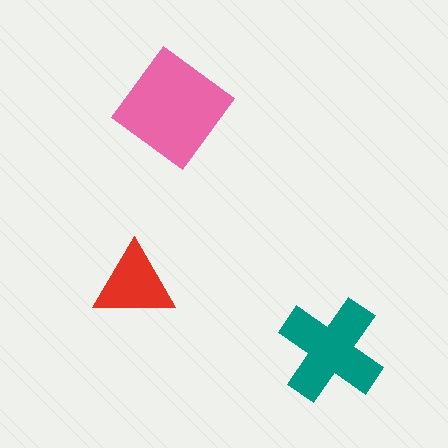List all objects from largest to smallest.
The pink diamond, the teal cross, the red triangle.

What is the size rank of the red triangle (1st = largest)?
3rd.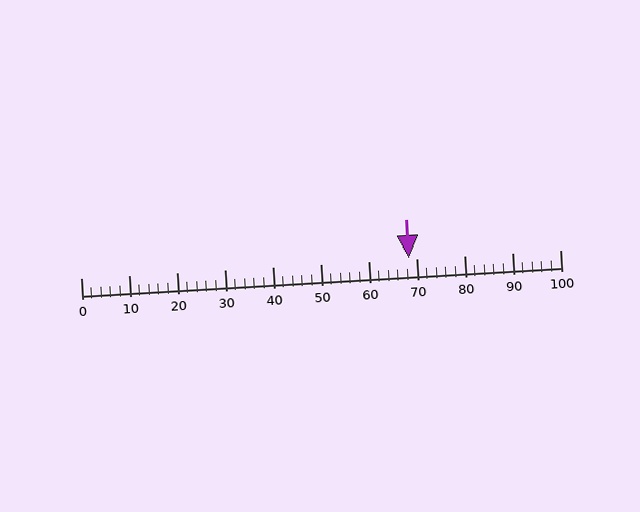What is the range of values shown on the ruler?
The ruler shows values from 0 to 100.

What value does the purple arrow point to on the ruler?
The purple arrow points to approximately 68.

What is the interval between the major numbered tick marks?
The major tick marks are spaced 10 units apart.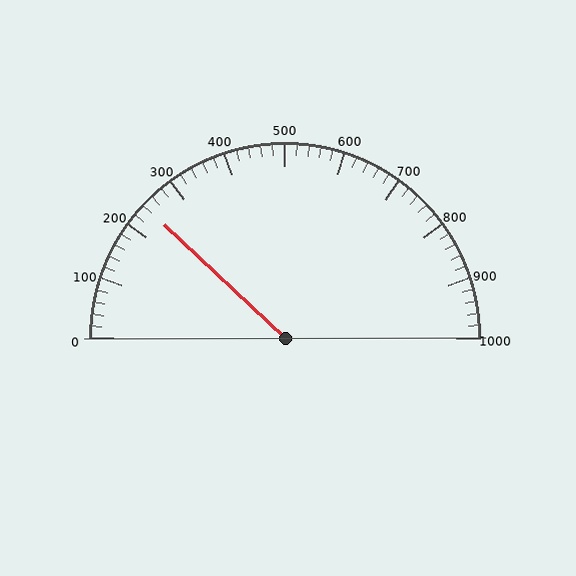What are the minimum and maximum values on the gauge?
The gauge ranges from 0 to 1000.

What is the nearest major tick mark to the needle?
The nearest major tick mark is 200.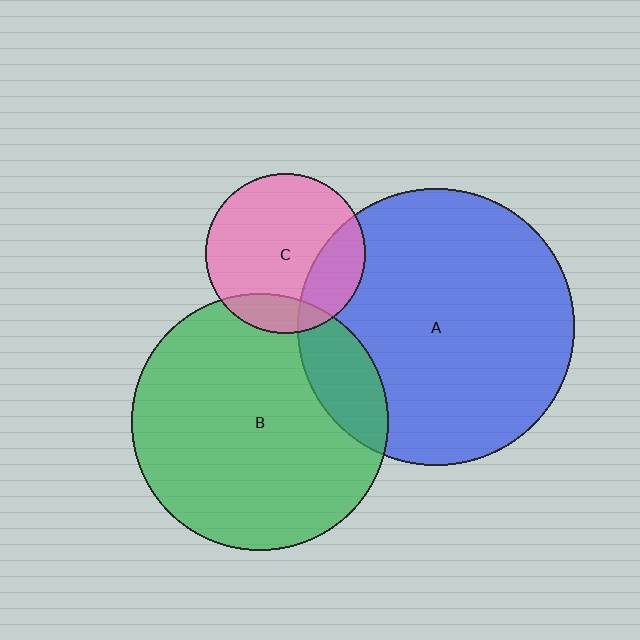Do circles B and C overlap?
Yes.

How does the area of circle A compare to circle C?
Approximately 3.0 times.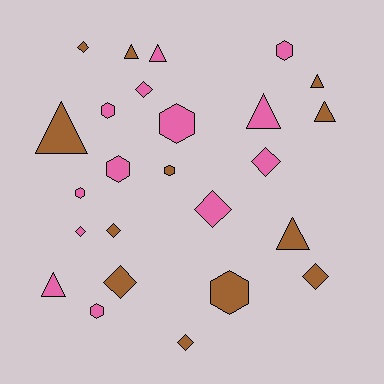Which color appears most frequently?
Pink, with 13 objects.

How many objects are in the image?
There are 25 objects.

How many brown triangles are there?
There are 5 brown triangles.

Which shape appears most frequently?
Diamond, with 9 objects.